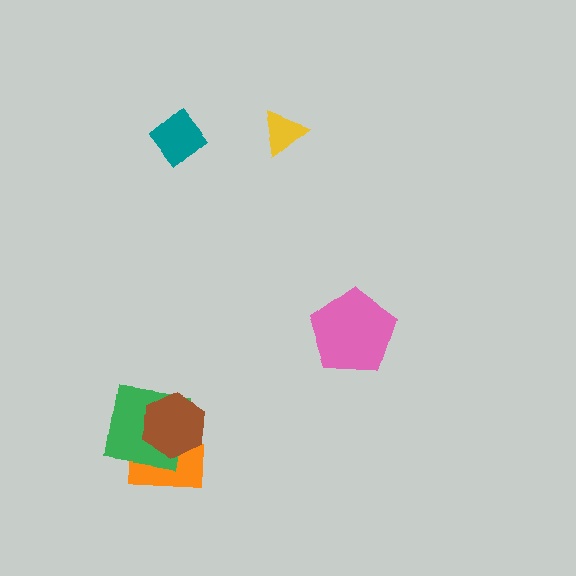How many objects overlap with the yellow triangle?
0 objects overlap with the yellow triangle.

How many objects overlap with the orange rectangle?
2 objects overlap with the orange rectangle.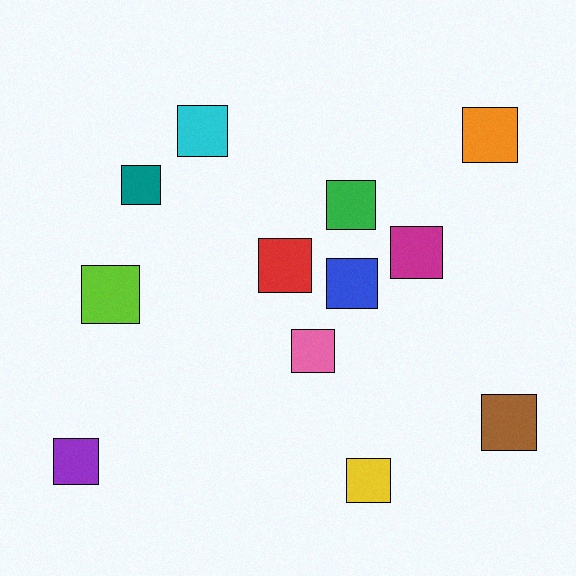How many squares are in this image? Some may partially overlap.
There are 12 squares.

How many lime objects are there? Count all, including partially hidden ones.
There is 1 lime object.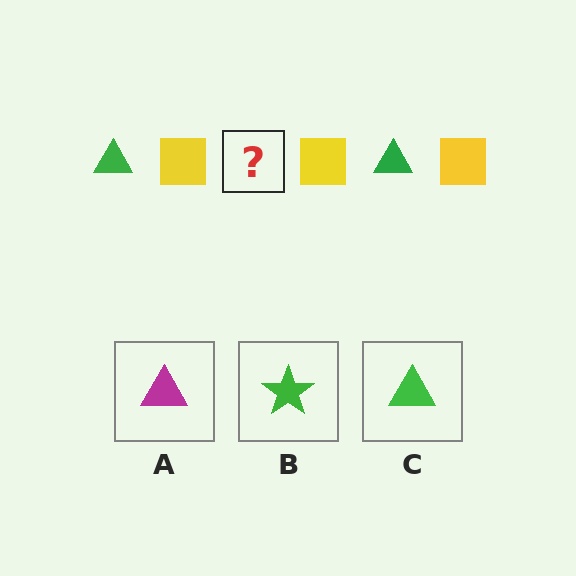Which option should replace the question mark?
Option C.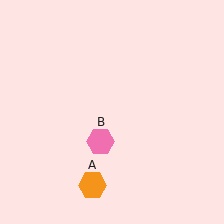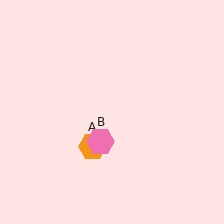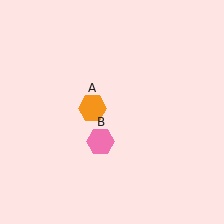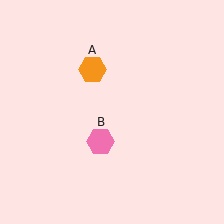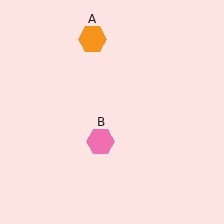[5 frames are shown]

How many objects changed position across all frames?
1 object changed position: orange hexagon (object A).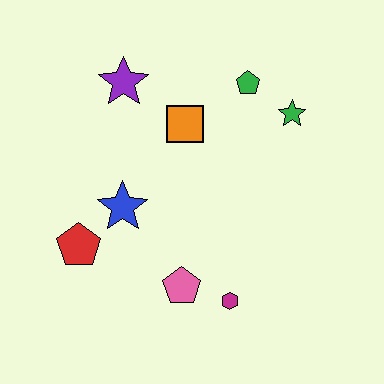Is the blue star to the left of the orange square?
Yes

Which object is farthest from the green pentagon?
The red pentagon is farthest from the green pentagon.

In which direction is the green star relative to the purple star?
The green star is to the right of the purple star.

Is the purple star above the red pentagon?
Yes